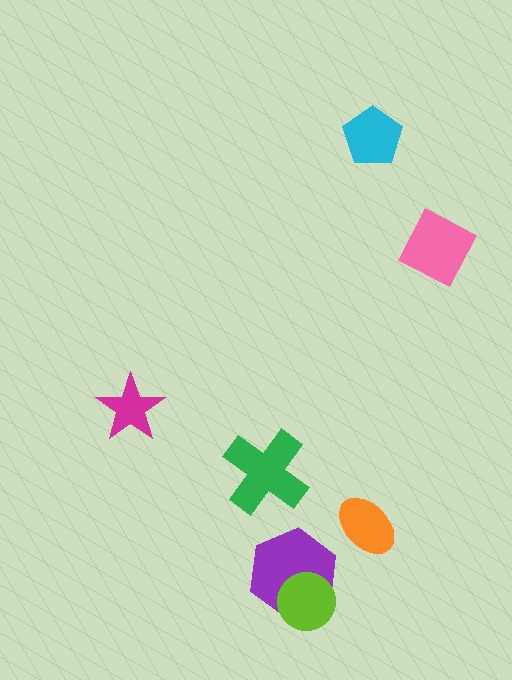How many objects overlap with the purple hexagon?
1 object overlaps with the purple hexagon.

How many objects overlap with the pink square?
0 objects overlap with the pink square.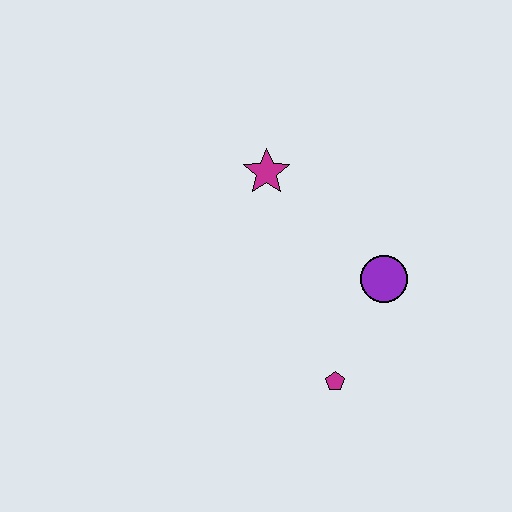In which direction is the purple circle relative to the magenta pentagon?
The purple circle is above the magenta pentagon.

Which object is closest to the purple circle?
The magenta pentagon is closest to the purple circle.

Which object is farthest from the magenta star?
The magenta pentagon is farthest from the magenta star.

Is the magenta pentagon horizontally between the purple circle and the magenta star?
Yes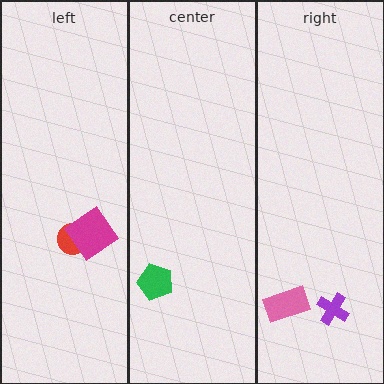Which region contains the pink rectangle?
The right region.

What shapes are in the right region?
The purple cross, the pink rectangle.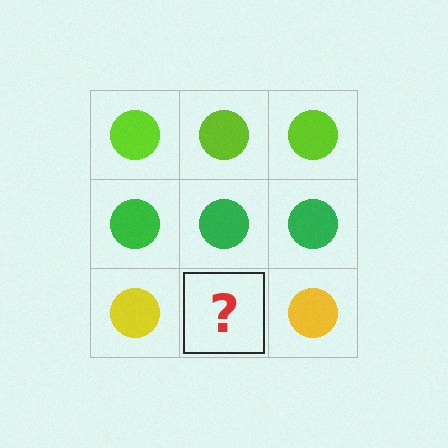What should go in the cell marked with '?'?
The missing cell should contain a yellow circle.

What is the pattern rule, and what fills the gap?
The rule is that each row has a consistent color. The gap should be filled with a yellow circle.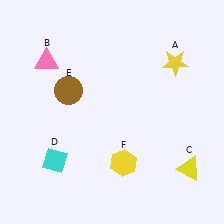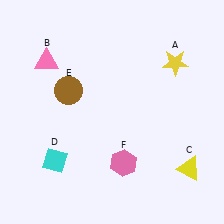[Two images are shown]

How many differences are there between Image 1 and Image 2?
There is 1 difference between the two images.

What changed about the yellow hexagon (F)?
In Image 1, F is yellow. In Image 2, it changed to pink.